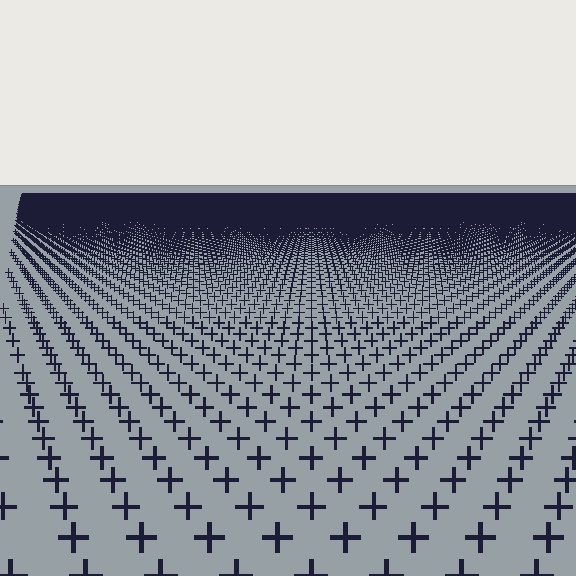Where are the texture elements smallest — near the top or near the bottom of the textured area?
Near the top.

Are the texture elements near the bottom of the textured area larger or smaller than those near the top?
Larger. Near the bottom, elements are closer to the viewer and appear at a bigger on-screen size.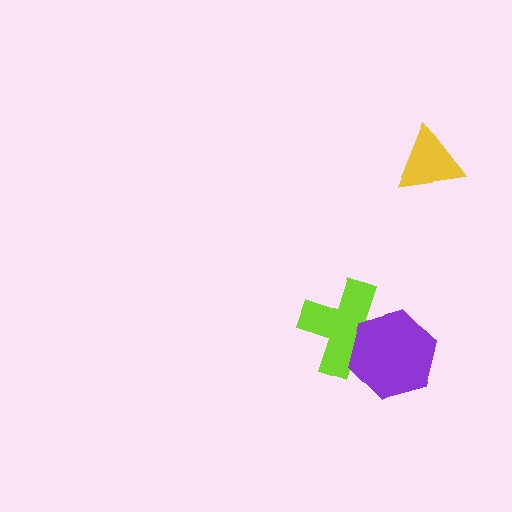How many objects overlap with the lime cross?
1 object overlaps with the lime cross.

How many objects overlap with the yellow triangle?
0 objects overlap with the yellow triangle.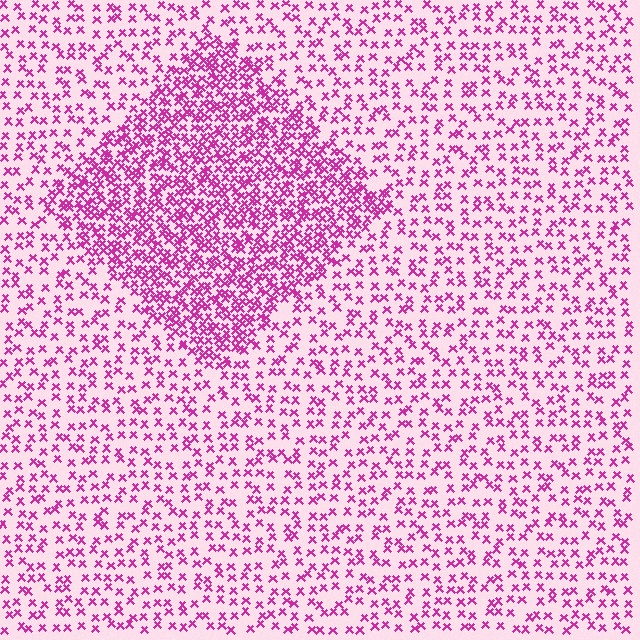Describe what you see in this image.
The image contains small magenta elements arranged at two different densities. A diamond-shaped region is visible where the elements are more densely packed than the surrounding area.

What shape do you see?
I see a diamond.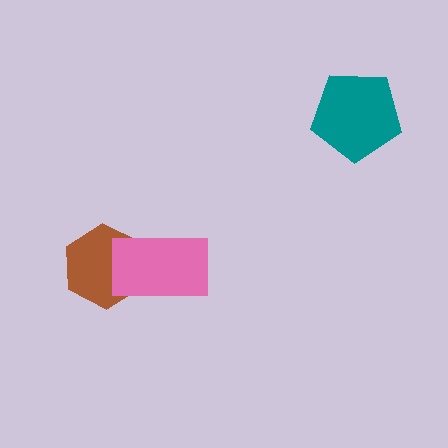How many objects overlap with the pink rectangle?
1 object overlaps with the pink rectangle.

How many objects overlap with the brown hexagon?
1 object overlaps with the brown hexagon.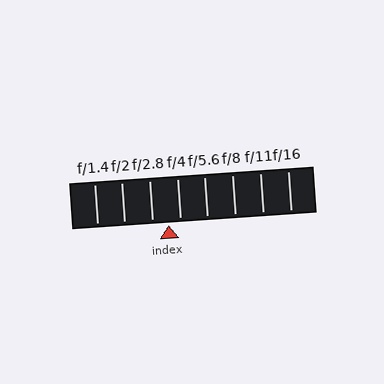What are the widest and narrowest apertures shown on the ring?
The widest aperture shown is f/1.4 and the narrowest is f/16.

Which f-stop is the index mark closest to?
The index mark is closest to f/4.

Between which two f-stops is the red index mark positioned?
The index mark is between f/2.8 and f/4.